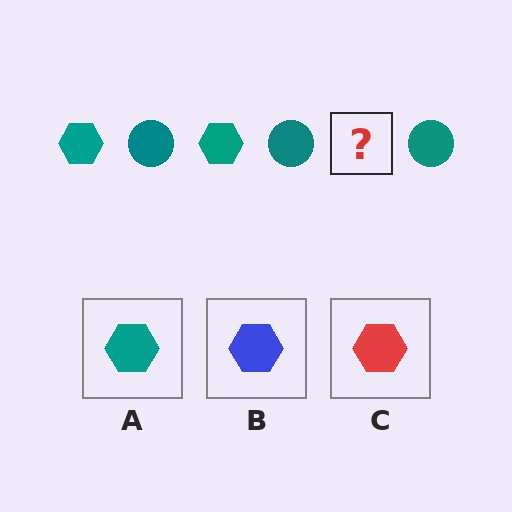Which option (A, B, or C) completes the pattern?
A.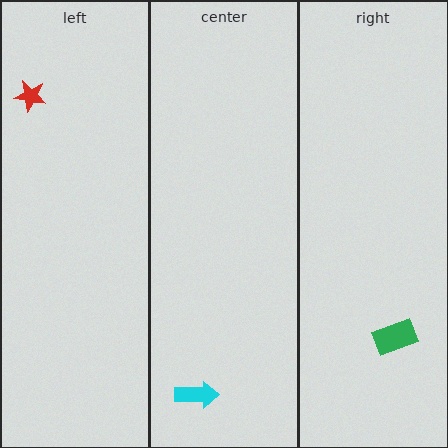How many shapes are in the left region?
1.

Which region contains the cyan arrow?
The center region.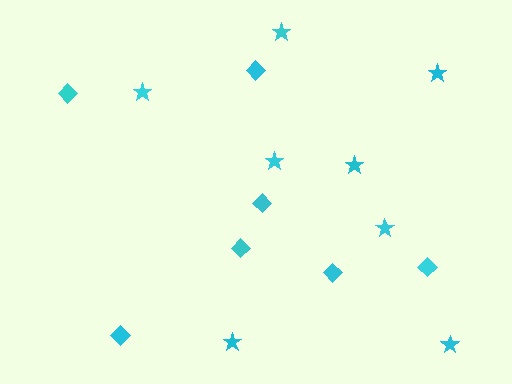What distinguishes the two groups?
There are 2 groups: one group of diamonds (7) and one group of stars (8).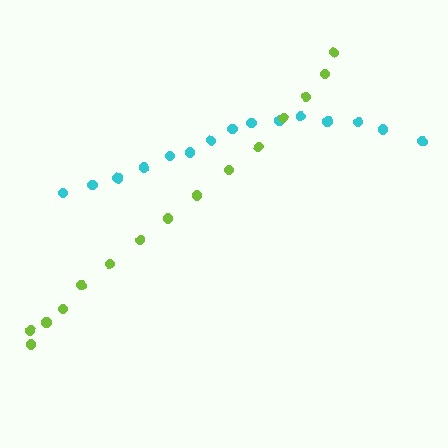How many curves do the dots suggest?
There are 2 distinct paths.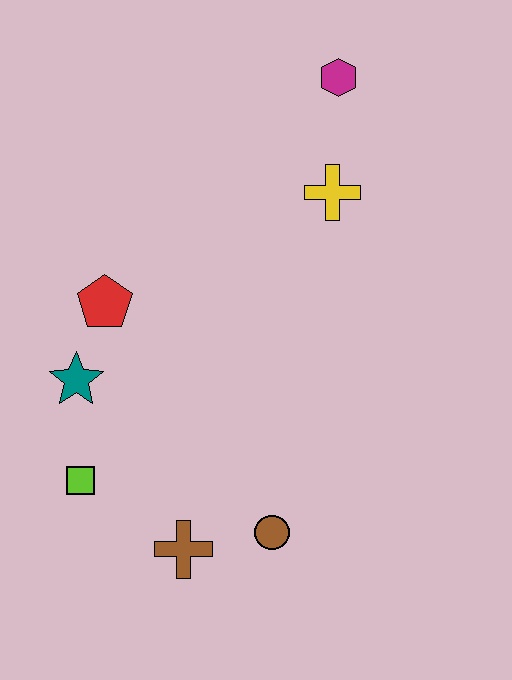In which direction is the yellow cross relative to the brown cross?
The yellow cross is above the brown cross.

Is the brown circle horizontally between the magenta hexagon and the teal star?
Yes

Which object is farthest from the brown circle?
The magenta hexagon is farthest from the brown circle.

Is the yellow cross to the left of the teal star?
No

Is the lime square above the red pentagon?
No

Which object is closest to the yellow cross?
The magenta hexagon is closest to the yellow cross.